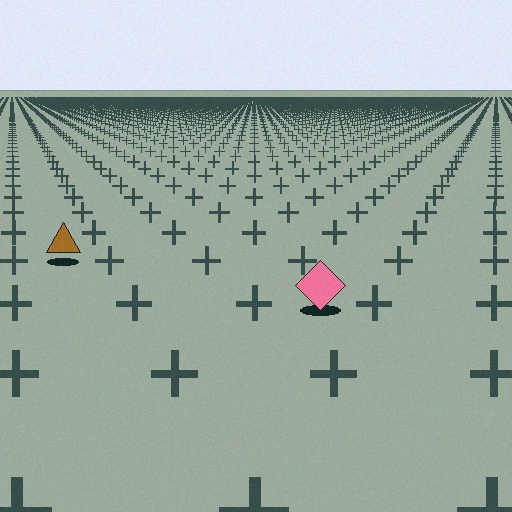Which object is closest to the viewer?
The pink diamond is closest. The texture marks near it are larger and more spread out.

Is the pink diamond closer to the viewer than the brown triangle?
Yes. The pink diamond is closer — you can tell from the texture gradient: the ground texture is coarser near it.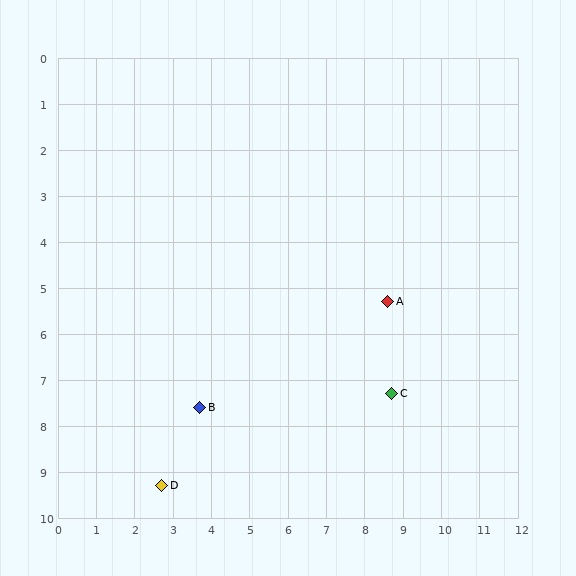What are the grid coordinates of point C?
Point C is at approximately (8.7, 7.3).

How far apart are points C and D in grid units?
Points C and D are about 6.3 grid units apart.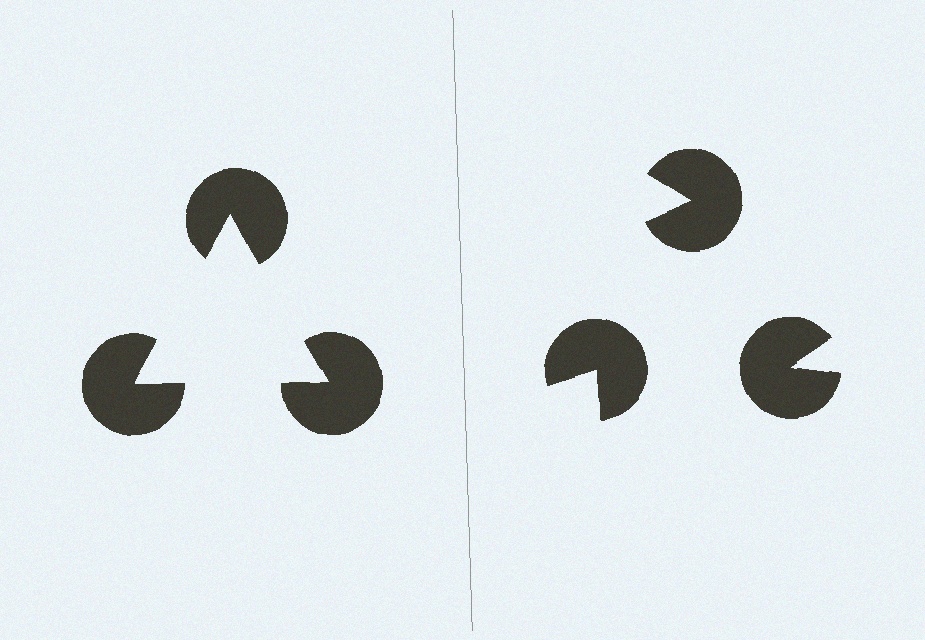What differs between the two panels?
The pac-man discs are positioned identically on both sides; only the wedge orientations differ. On the left they align to a triangle; on the right they are misaligned.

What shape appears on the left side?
An illusory triangle.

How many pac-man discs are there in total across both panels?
6 — 3 on each side.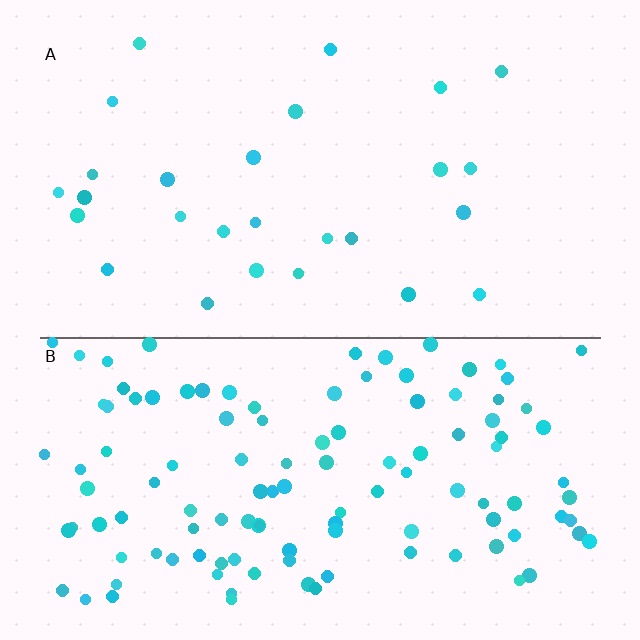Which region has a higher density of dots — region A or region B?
B (the bottom).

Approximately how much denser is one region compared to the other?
Approximately 4.4× — region B over region A.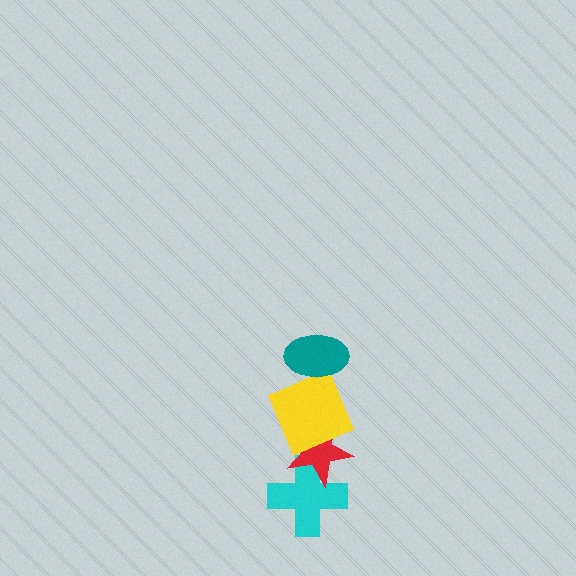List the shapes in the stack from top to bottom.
From top to bottom: the teal ellipse, the yellow square, the red star, the cyan cross.